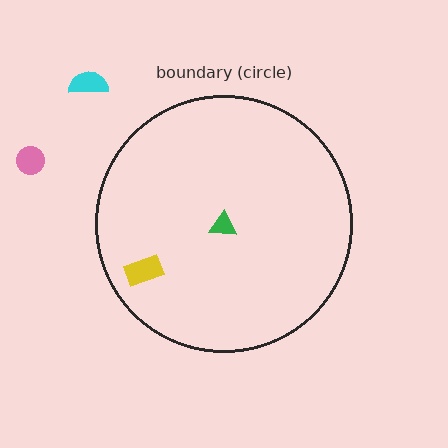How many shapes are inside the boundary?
2 inside, 2 outside.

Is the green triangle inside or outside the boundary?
Inside.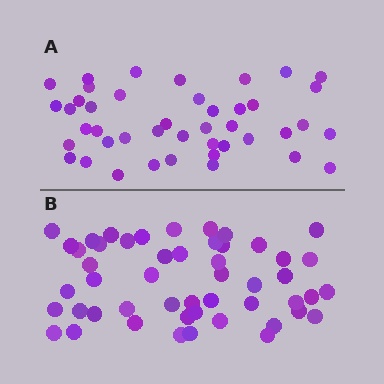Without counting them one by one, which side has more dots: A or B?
Region B (the bottom region) has more dots.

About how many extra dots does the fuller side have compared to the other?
Region B has roughly 8 or so more dots than region A.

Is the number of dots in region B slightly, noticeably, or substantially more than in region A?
Region B has only slightly more — the two regions are fairly close. The ratio is roughly 1.2 to 1.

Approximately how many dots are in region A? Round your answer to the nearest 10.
About 40 dots. (The exact count is 43, which rounds to 40.)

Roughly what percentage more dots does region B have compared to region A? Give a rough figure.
About 15% more.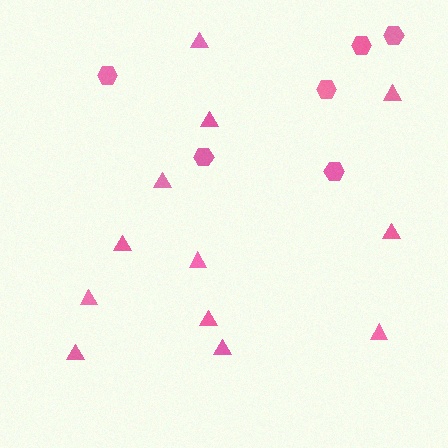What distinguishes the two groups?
There are 2 groups: one group of hexagons (6) and one group of triangles (12).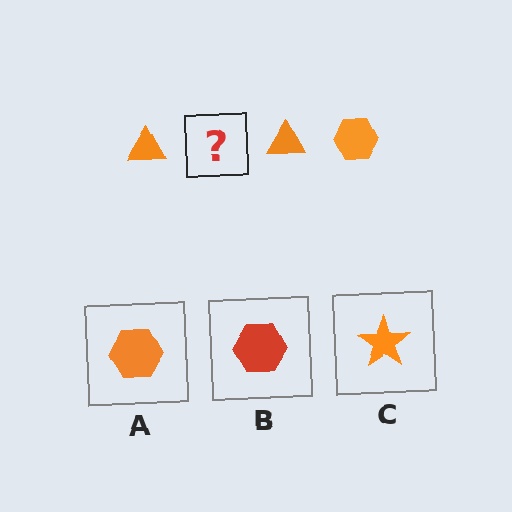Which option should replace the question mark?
Option A.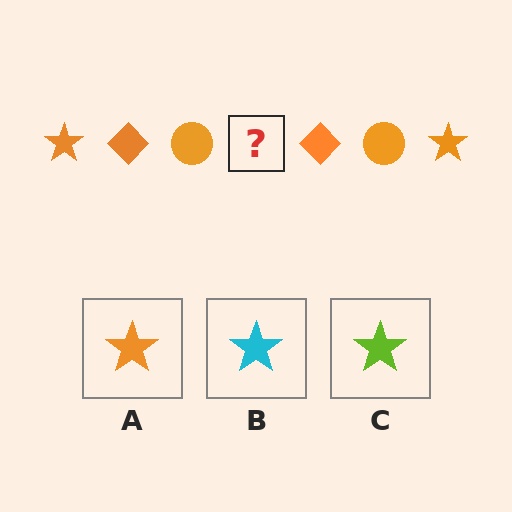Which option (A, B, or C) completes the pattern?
A.